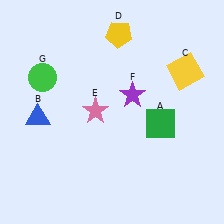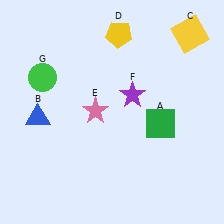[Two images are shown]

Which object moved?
The yellow square (C) moved up.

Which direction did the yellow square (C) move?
The yellow square (C) moved up.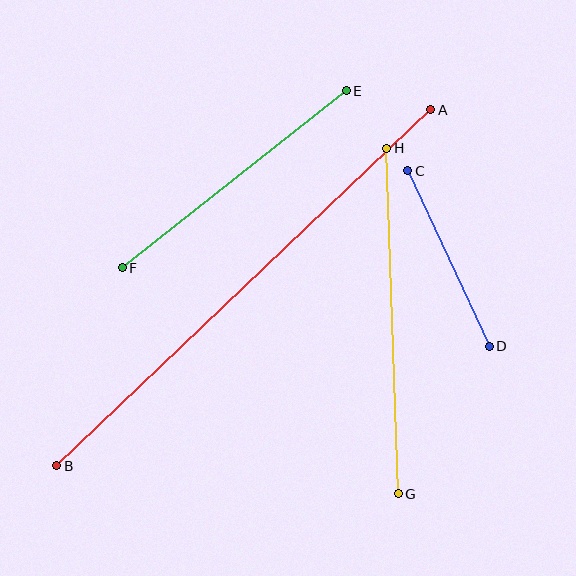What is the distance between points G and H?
The distance is approximately 346 pixels.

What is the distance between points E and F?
The distance is approximately 285 pixels.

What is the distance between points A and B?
The distance is approximately 516 pixels.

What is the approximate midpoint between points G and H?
The midpoint is at approximately (392, 321) pixels.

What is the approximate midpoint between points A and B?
The midpoint is at approximately (244, 288) pixels.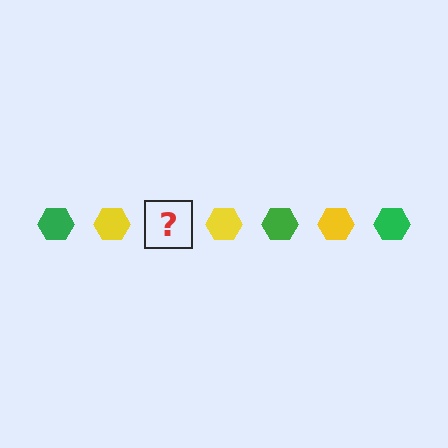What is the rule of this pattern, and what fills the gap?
The rule is that the pattern cycles through green, yellow hexagons. The gap should be filled with a green hexagon.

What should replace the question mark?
The question mark should be replaced with a green hexagon.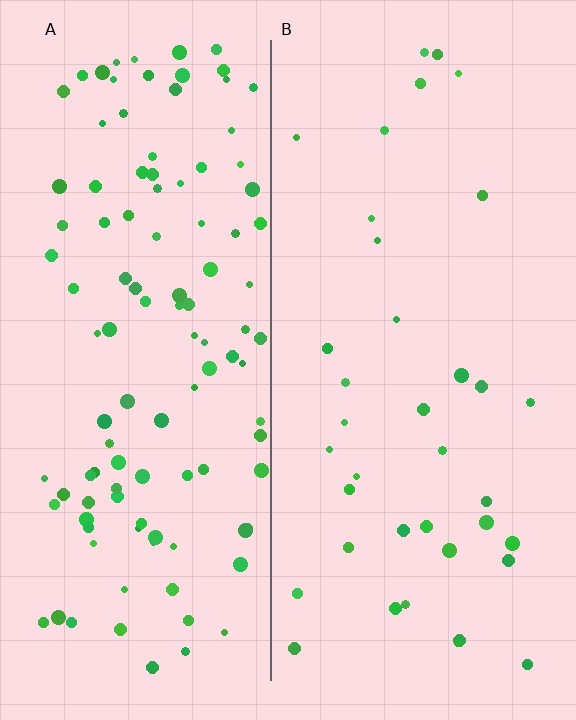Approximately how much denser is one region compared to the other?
Approximately 3.0× — region A over region B.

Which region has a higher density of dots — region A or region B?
A (the left).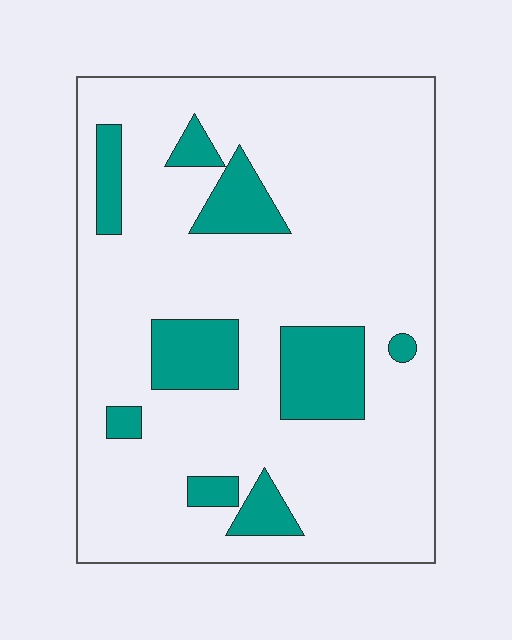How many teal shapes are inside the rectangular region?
9.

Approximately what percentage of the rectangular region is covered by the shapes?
Approximately 15%.